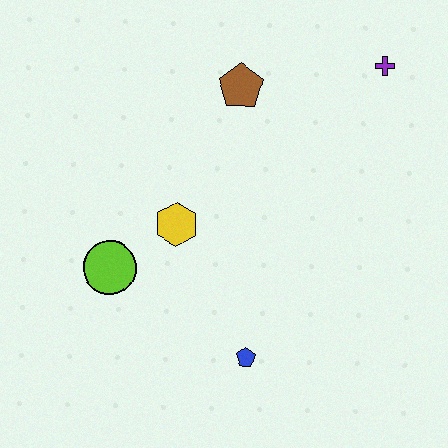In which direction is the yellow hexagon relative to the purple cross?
The yellow hexagon is to the left of the purple cross.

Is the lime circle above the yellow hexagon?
No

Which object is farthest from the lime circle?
The purple cross is farthest from the lime circle.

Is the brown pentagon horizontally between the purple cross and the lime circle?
Yes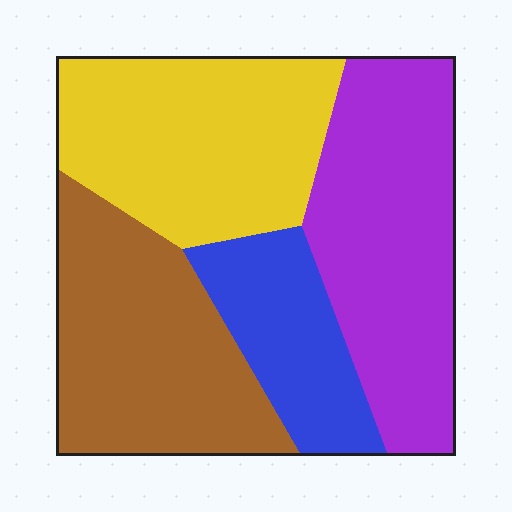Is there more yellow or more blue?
Yellow.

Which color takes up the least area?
Blue, at roughly 15%.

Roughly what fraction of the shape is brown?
Brown covers about 25% of the shape.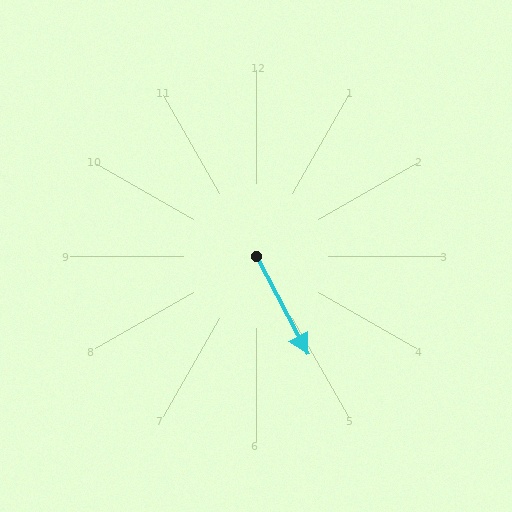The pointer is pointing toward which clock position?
Roughly 5 o'clock.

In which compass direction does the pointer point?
Southeast.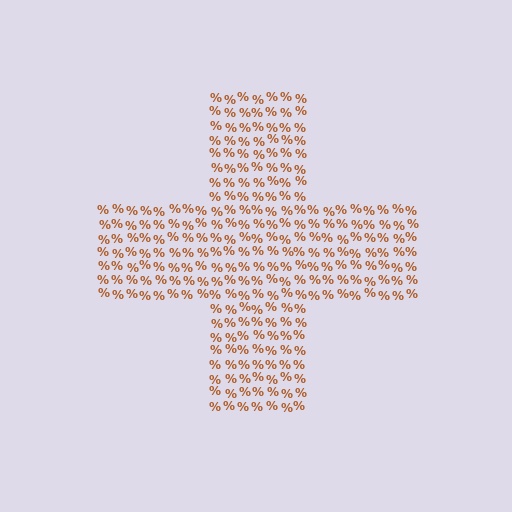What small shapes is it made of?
It is made of small percent signs.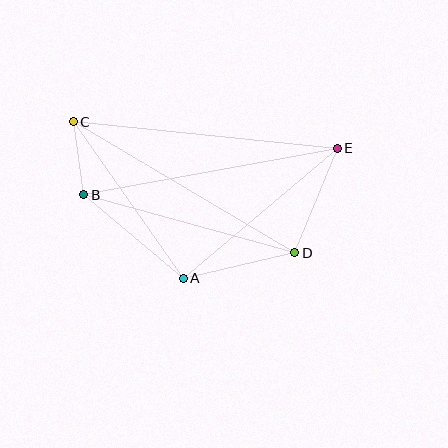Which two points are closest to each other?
Points B and C are closest to each other.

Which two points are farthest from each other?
Points C and E are farthest from each other.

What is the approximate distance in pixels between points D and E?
The distance between D and E is approximately 113 pixels.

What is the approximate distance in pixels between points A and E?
The distance between A and E is approximately 202 pixels.